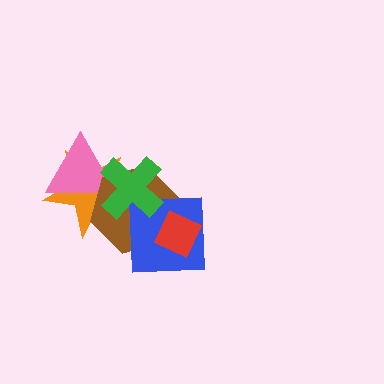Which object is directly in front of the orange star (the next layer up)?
The pink triangle is directly in front of the orange star.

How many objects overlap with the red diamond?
2 objects overlap with the red diamond.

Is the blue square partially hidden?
Yes, it is partially covered by another shape.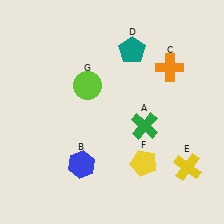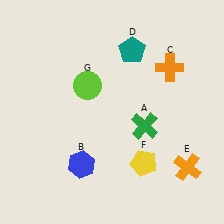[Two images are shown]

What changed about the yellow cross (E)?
In Image 1, E is yellow. In Image 2, it changed to orange.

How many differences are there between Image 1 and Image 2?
There is 1 difference between the two images.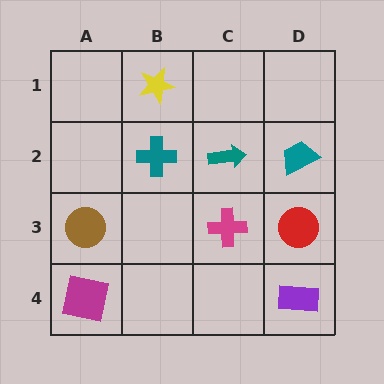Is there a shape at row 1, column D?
No, that cell is empty.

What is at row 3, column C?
A magenta cross.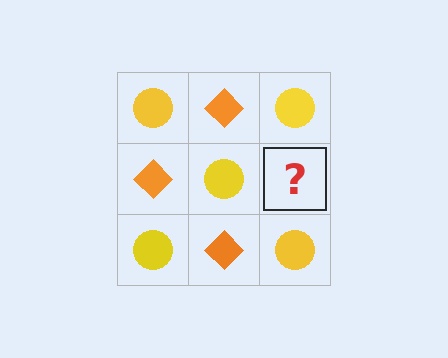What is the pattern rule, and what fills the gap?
The rule is that it alternates yellow circle and orange diamond in a checkerboard pattern. The gap should be filled with an orange diamond.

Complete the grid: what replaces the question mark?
The question mark should be replaced with an orange diamond.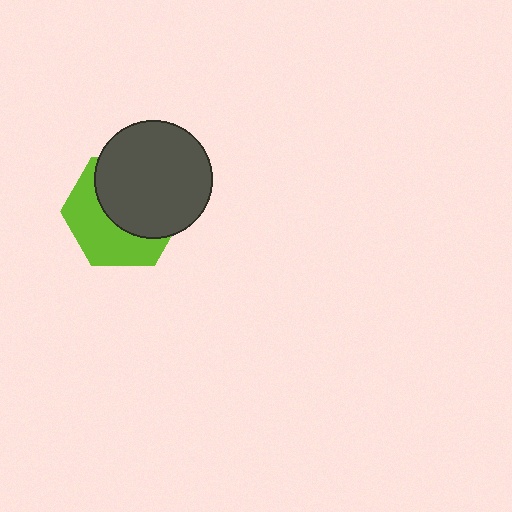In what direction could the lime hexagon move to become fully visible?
The lime hexagon could move toward the lower-left. That would shift it out from behind the dark gray circle entirely.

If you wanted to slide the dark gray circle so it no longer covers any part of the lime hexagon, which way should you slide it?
Slide it toward the upper-right — that is the most direct way to separate the two shapes.